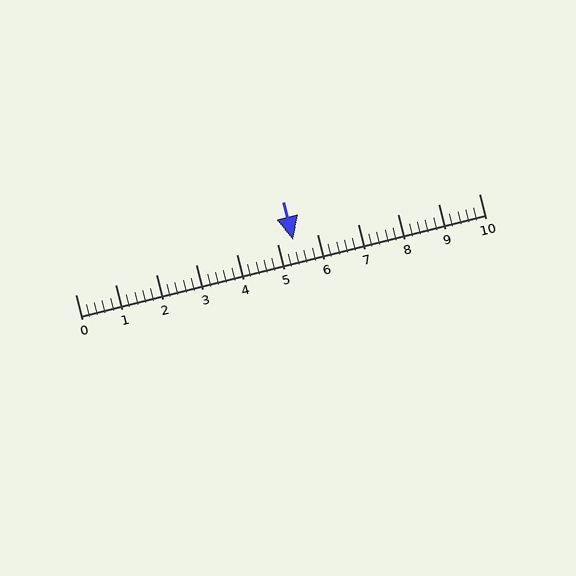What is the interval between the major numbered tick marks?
The major tick marks are spaced 1 units apart.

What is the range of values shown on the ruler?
The ruler shows values from 0 to 10.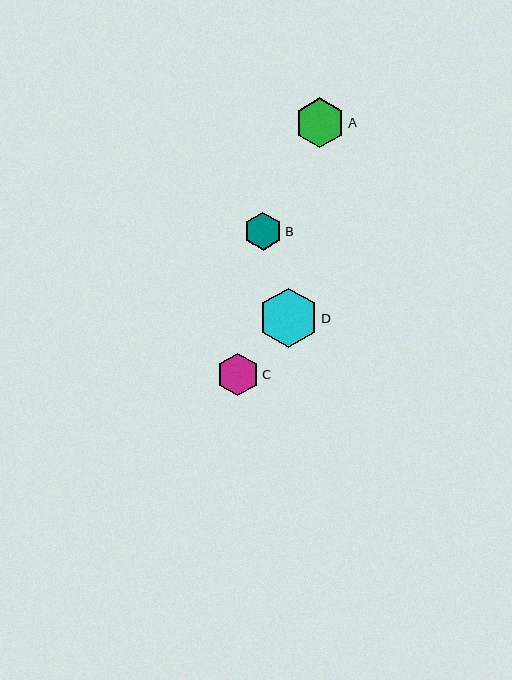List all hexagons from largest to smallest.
From largest to smallest: D, A, C, B.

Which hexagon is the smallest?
Hexagon B is the smallest with a size of approximately 38 pixels.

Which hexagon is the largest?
Hexagon D is the largest with a size of approximately 60 pixels.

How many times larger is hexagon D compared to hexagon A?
Hexagon D is approximately 1.2 times the size of hexagon A.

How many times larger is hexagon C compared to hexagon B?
Hexagon C is approximately 1.1 times the size of hexagon B.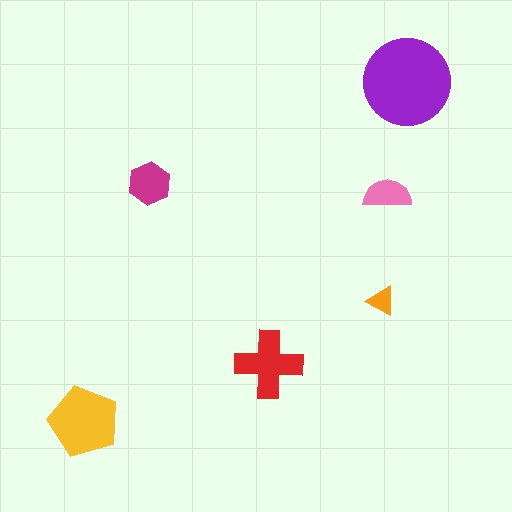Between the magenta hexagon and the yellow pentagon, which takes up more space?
The yellow pentagon.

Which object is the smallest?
The orange triangle.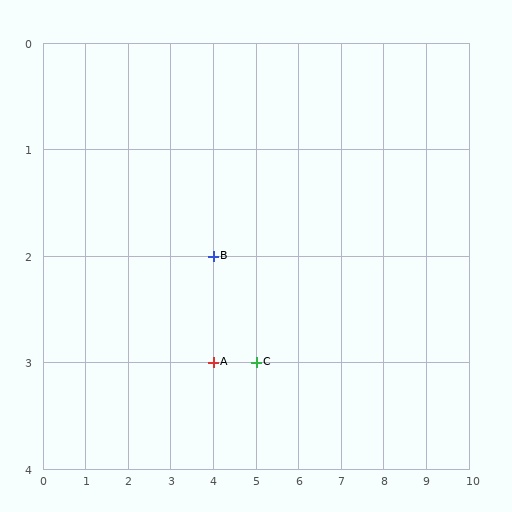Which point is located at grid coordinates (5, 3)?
Point C is at (5, 3).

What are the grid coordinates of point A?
Point A is at grid coordinates (4, 3).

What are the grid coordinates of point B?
Point B is at grid coordinates (4, 2).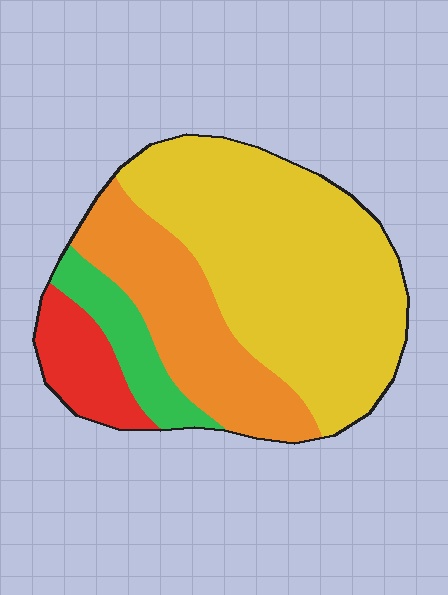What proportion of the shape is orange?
Orange takes up about one quarter (1/4) of the shape.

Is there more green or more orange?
Orange.